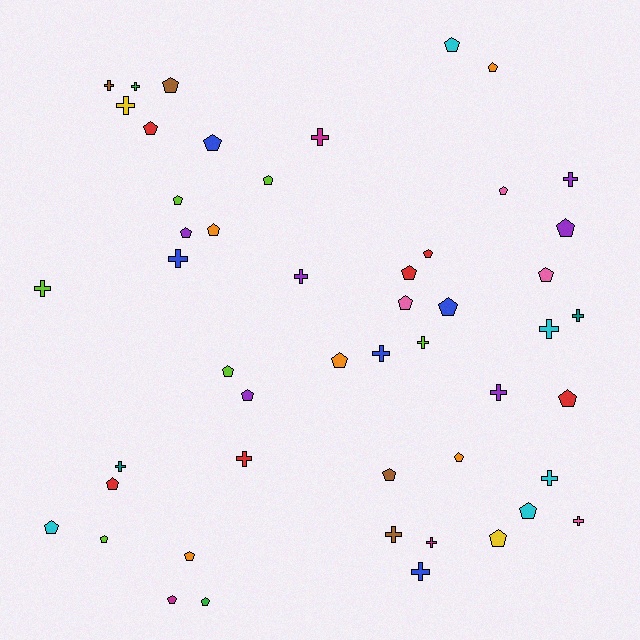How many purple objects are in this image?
There are 6 purple objects.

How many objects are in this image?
There are 50 objects.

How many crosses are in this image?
There are 20 crosses.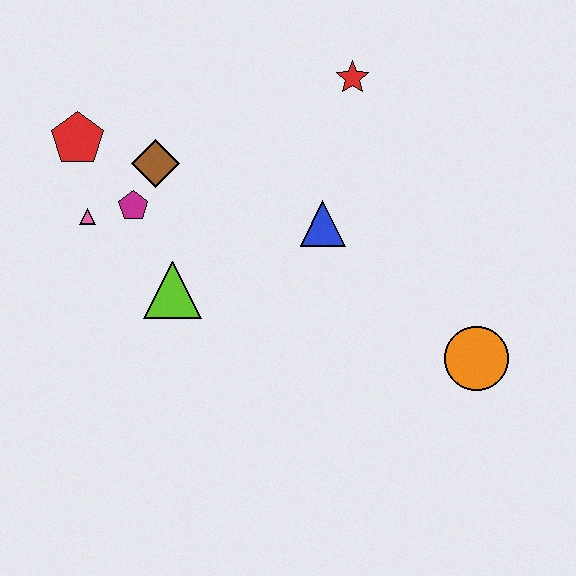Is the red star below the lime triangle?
No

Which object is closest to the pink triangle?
The magenta pentagon is closest to the pink triangle.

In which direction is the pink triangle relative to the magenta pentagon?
The pink triangle is to the left of the magenta pentagon.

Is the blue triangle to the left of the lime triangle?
No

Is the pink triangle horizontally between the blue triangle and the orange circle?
No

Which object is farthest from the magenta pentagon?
The orange circle is farthest from the magenta pentagon.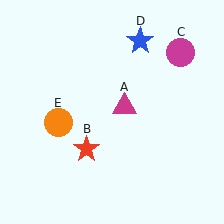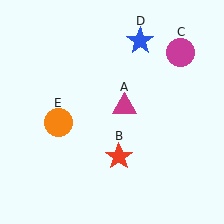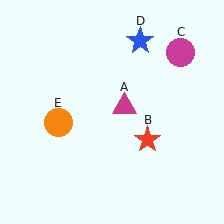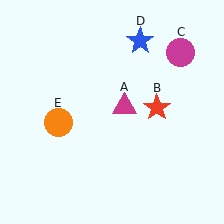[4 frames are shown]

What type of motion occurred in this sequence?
The red star (object B) rotated counterclockwise around the center of the scene.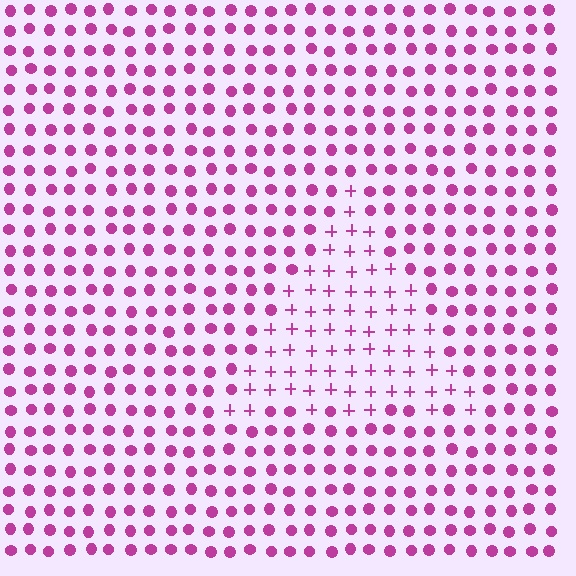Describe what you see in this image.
The image is filled with small magenta elements arranged in a uniform grid. A triangle-shaped region contains plus signs, while the surrounding area contains circles. The boundary is defined purely by the change in element shape.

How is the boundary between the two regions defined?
The boundary is defined by a change in element shape: plus signs inside vs. circles outside. All elements share the same color and spacing.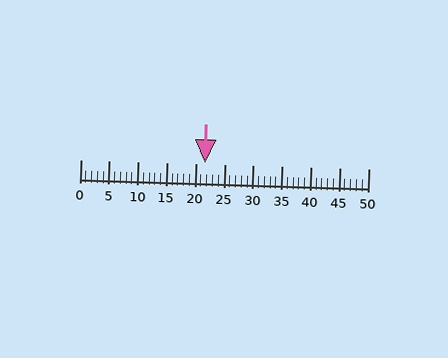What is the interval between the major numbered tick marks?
The major tick marks are spaced 5 units apart.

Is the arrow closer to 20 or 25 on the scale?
The arrow is closer to 20.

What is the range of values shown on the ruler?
The ruler shows values from 0 to 50.